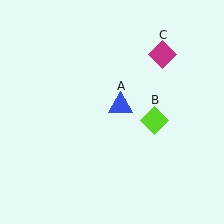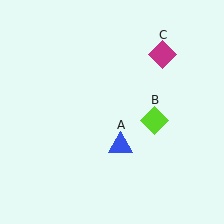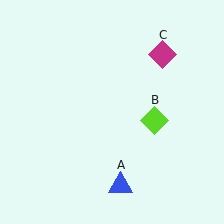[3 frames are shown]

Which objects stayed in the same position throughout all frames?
Lime diamond (object B) and magenta diamond (object C) remained stationary.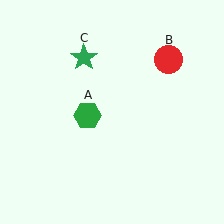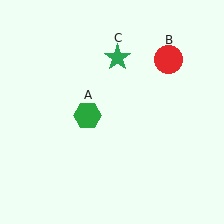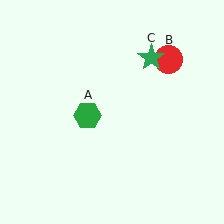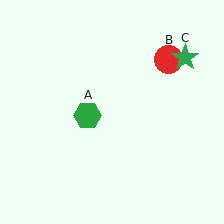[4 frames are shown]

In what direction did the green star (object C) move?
The green star (object C) moved right.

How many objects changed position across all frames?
1 object changed position: green star (object C).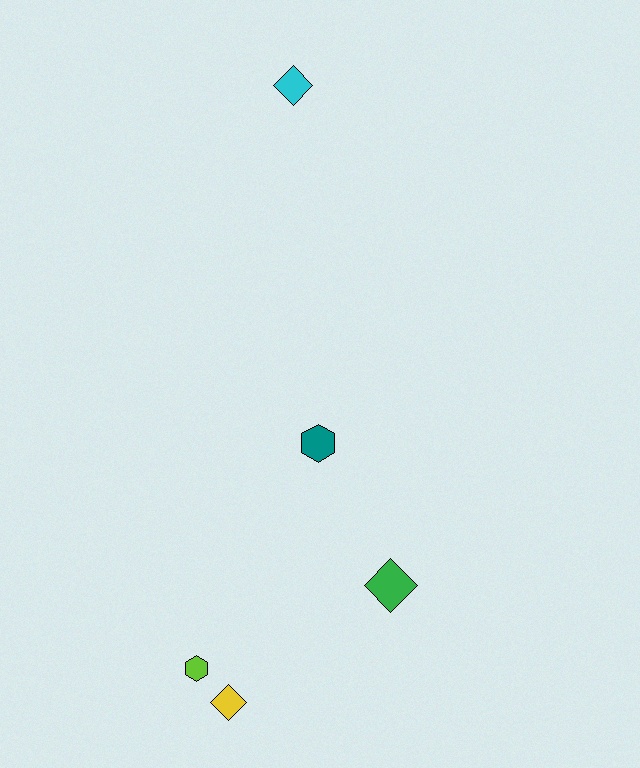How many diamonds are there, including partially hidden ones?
There are 3 diamonds.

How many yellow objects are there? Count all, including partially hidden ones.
There is 1 yellow object.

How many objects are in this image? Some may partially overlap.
There are 5 objects.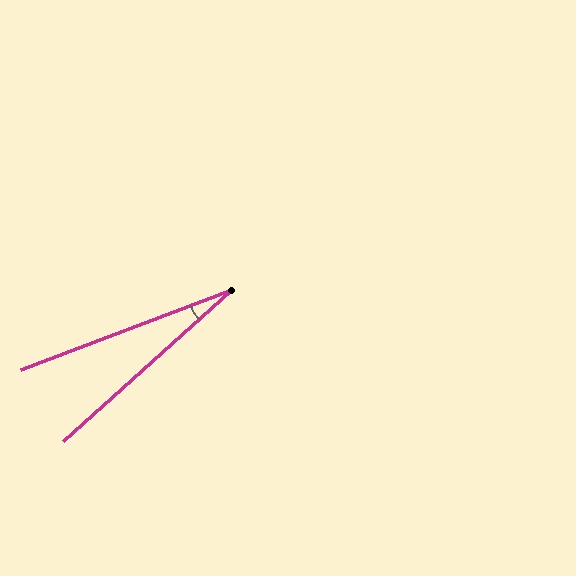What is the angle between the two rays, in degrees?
Approximately 21 degrees.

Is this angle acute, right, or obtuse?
It is acute.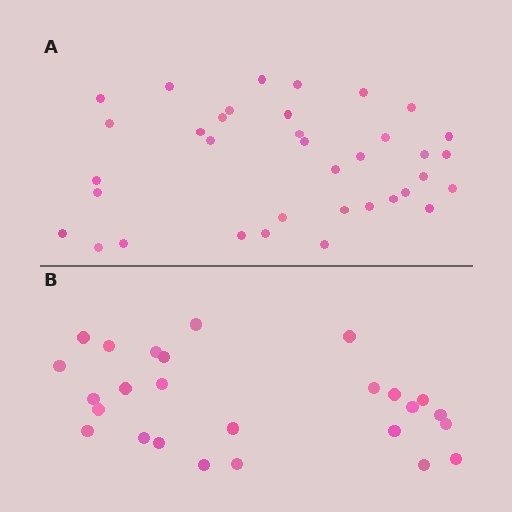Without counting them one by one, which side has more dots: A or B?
Region A (the top region) has more dots.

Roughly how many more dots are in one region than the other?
Region A has roughly 10 or so more dots than region B.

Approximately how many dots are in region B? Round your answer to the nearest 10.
About 30 dots. (The exact count is 26, which rounds to 30.)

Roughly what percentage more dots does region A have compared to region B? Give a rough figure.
About 40% more.